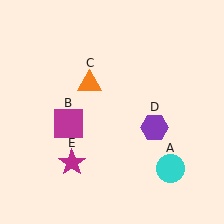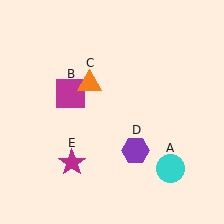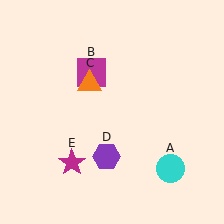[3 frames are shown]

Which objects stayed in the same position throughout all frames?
Cyan circle (object A) and orange triangle (object C) and magenta star (object E) remained stationary.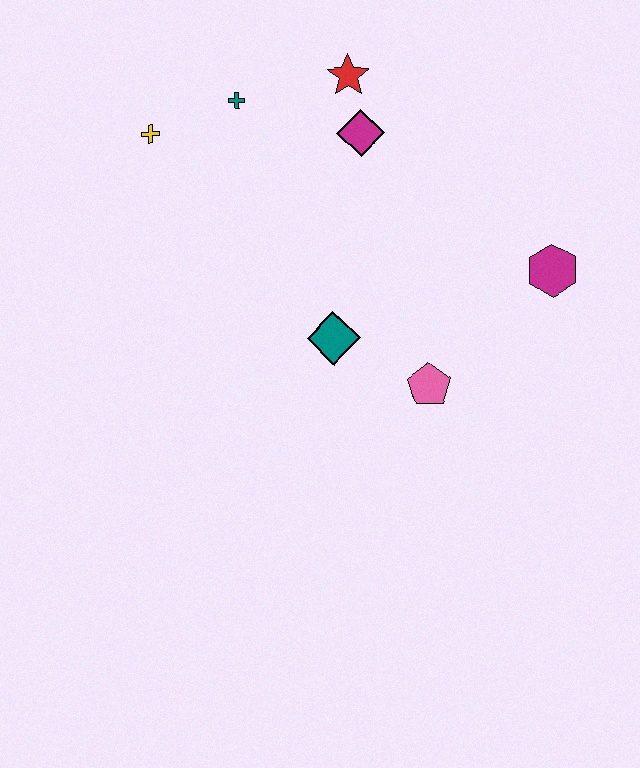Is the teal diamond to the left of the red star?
Yes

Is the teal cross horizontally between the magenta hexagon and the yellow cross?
Yes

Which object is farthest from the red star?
The pink pentagon is farthest from the red star.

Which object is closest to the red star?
The magenta diamond is closest to the red star.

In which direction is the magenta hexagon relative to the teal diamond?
The magenta hexagon is to the right of the teal diamond.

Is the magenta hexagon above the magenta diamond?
No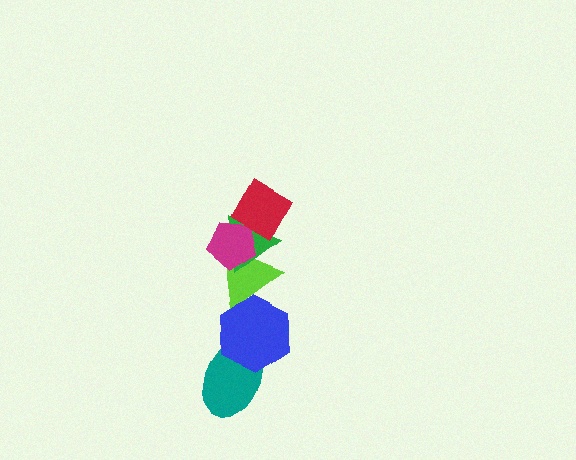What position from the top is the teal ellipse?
The teal ellipse is 6th from the top.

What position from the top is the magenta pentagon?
The magenta pentagon is 2nd from the top.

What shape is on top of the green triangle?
The magenta pentagon is on top of the green triangle.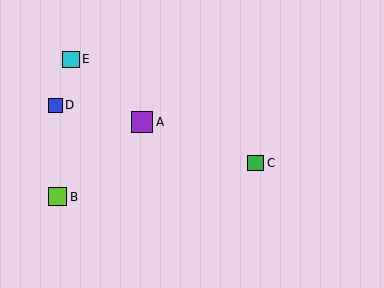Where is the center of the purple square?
The center of the purple square is at (142, 122).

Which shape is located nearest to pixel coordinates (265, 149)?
The green square (labeled C) at (256, 163) is nearest to that location.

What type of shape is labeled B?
Shape B is a lime square.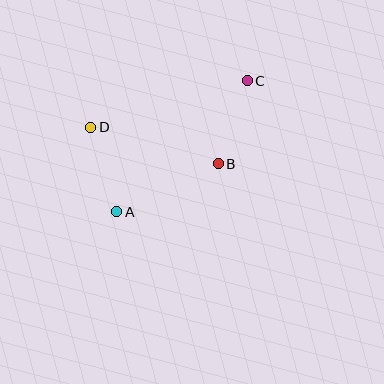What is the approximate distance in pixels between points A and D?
The distance between A and D is approximately 89 pixels.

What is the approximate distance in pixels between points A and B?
The distance between A and B is approximately 112 pixels.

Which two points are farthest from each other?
Points A and C are farthest from each other.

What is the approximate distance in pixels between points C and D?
The distance between C and D is approximately 163 pixels.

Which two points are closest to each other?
Points B and C are closest to each other.